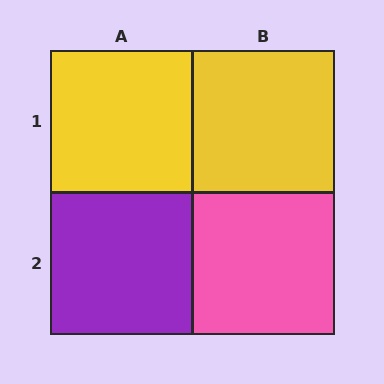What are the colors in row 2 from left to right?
Purple, pink.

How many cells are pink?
1 cell is pink.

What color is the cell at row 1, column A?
Yellow.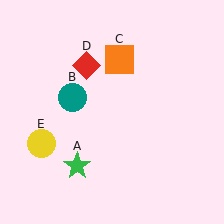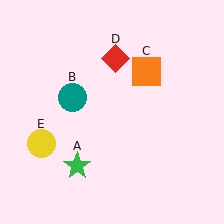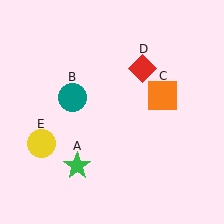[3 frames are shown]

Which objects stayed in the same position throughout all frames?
Green star (object A) and teal circle (object B) and yellow circle (object E) remained stationary.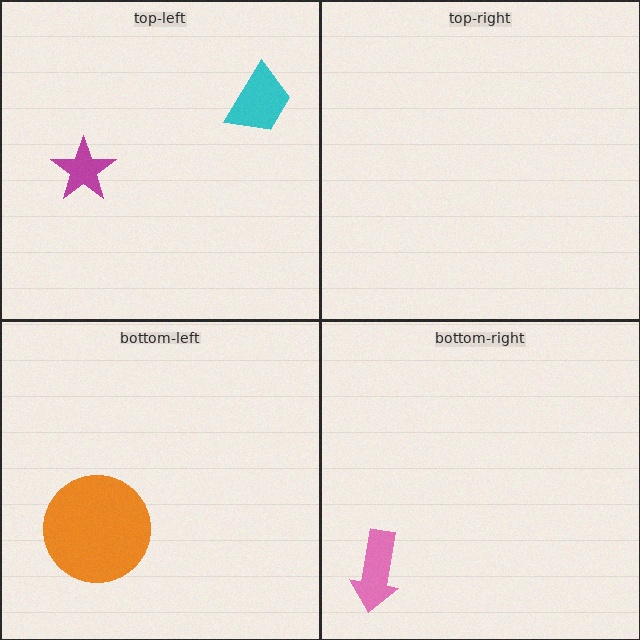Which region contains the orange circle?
The bottom-left region.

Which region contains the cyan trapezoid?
The top-left region.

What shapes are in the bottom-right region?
The pink arrow.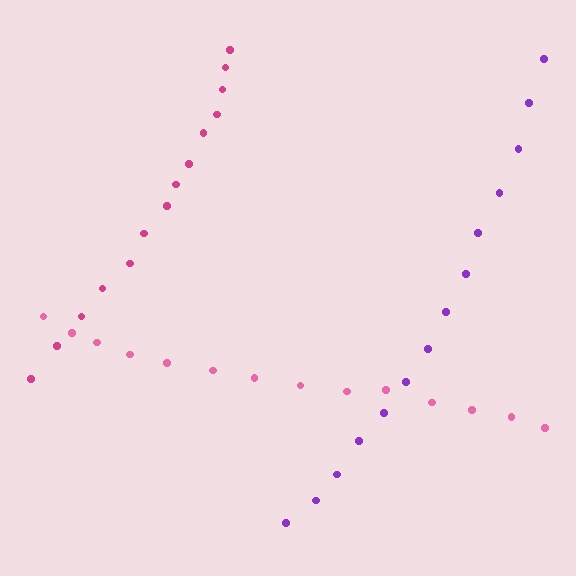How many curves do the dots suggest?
There are 3 distinct paths.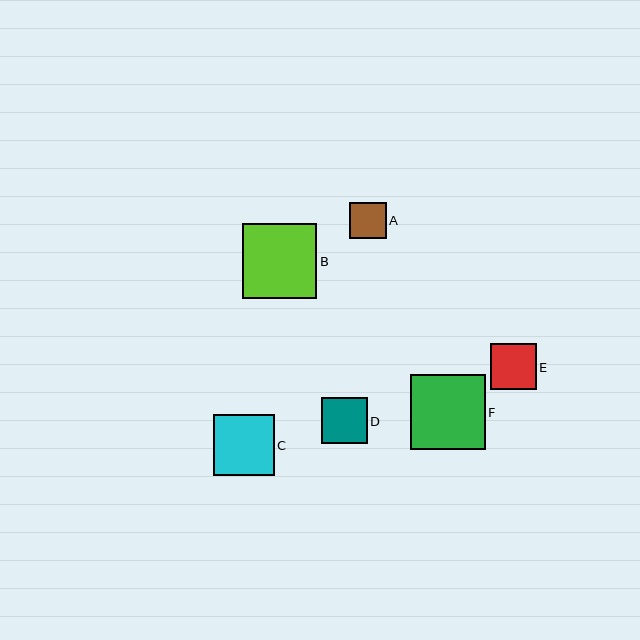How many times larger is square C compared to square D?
Square C is approximately 1.3 times the size of square D.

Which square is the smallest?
Square A is the smallest with a size of approximately 37 pixels.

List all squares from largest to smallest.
From largest to smallest: F, B, C, E, D, A.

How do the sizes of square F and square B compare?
Square F and square B are approximately the same size.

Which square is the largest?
Square F is the largest with a size of approximately 75 pixels.